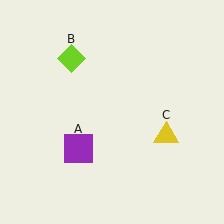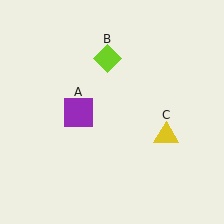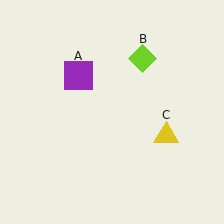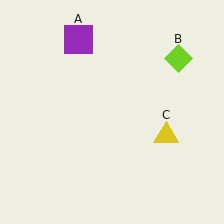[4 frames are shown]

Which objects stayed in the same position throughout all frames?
Yellow triangle (object C) remained stationary.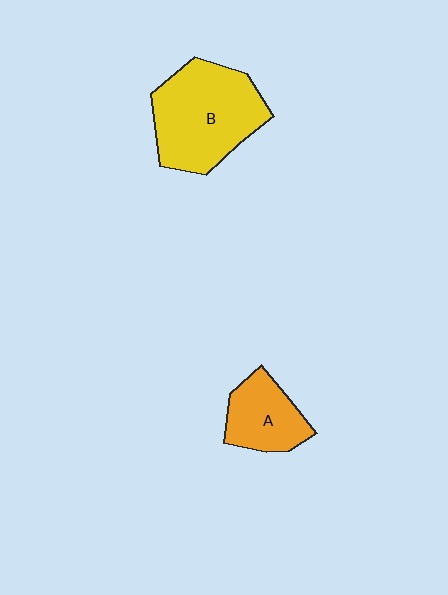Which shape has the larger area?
Shape B (yellow).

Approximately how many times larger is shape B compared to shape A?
Approximately 1.9 times.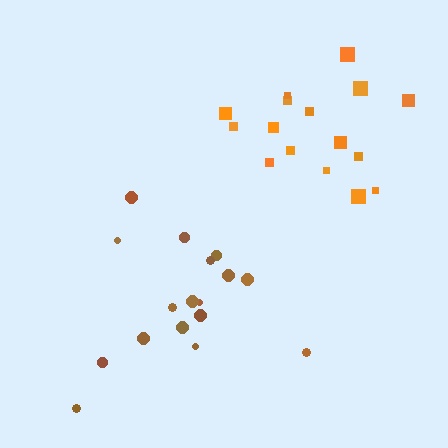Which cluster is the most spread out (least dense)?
Brown.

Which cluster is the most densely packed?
Orange.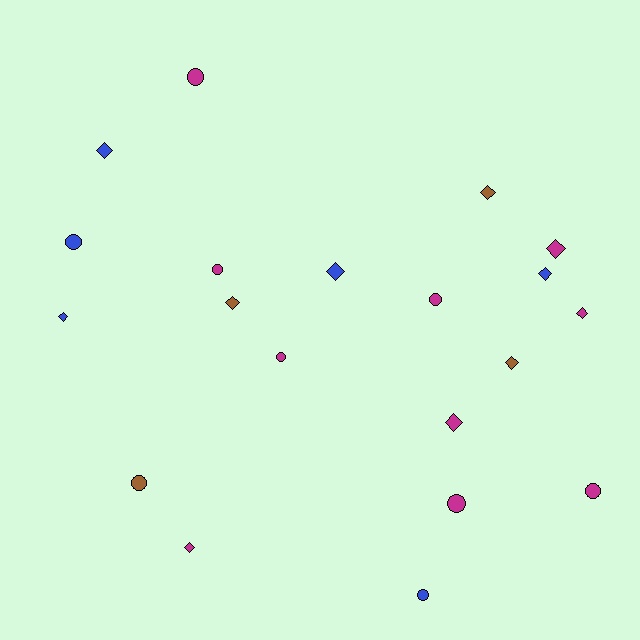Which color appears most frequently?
Magenta, with 10 objects.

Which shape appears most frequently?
Diamond, with 11 objects.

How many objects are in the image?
There are 20 objects.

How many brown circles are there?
There is 1 brown circle.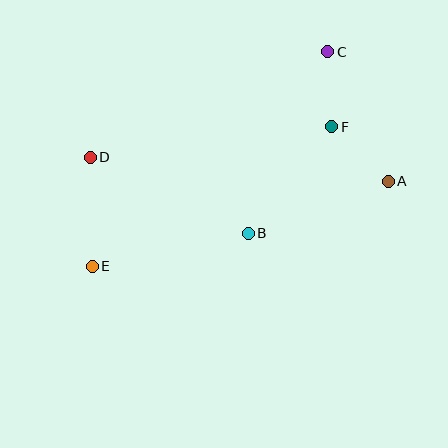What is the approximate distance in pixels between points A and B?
The distance between A and B is approximately 149 pixels.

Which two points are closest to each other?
Points C and F are closest to each other.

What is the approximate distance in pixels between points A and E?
The distance between A and E is approximately 308 pixels.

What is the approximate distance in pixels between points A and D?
The distance between A and D is approximately 299 pixels.